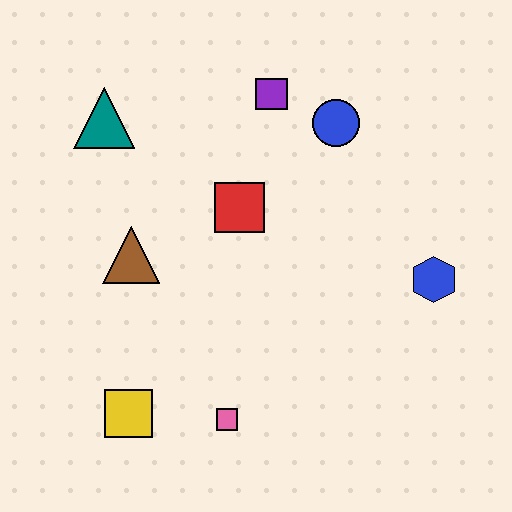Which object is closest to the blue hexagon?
The blue circle is closest to the blue hexagon.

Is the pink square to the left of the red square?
Yes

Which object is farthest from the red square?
The yellow square is farthest from the red square.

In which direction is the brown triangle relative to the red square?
The brown triangle is to the left of the red square.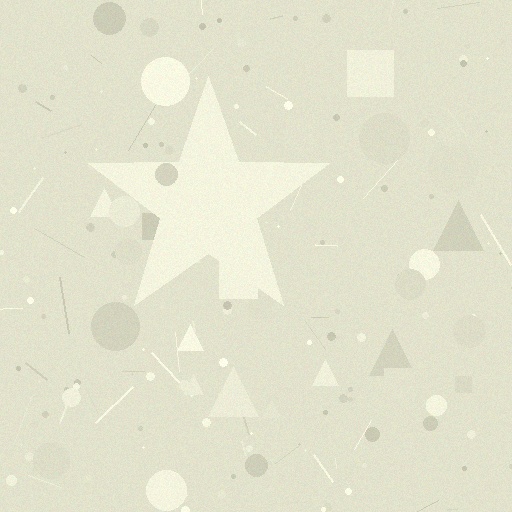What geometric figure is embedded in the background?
A star is embedded in the background.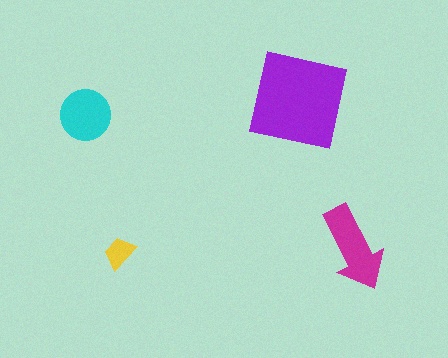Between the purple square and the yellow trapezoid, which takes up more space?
The purple square.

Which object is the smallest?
The yellow trapezoid.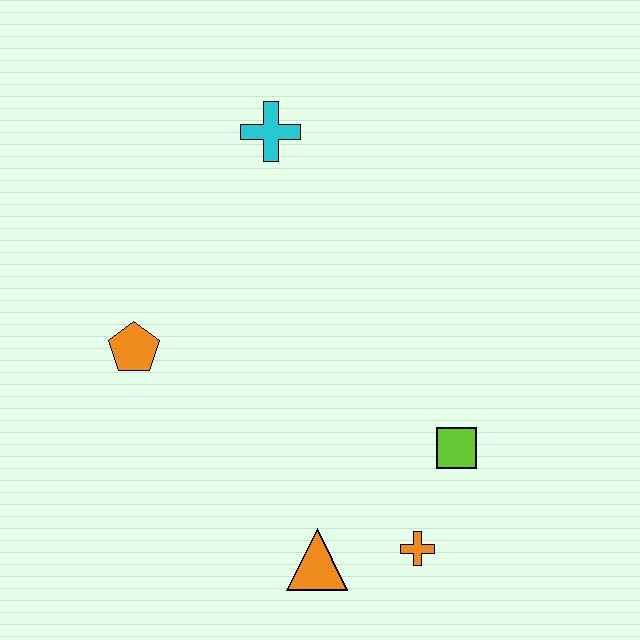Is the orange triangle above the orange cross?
No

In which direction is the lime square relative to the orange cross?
The lime square is above the orange cross.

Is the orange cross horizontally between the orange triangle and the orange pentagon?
No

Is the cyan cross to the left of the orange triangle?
Yes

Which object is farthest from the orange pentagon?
The orange cross is farthest from the orange pentagon.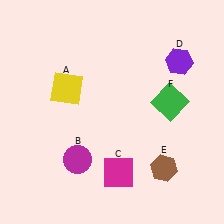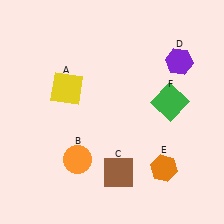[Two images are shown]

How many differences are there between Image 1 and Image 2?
There are 3 differences between the two images.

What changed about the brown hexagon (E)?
In Image 1, E is brown. In Image 2, it changed to orange.